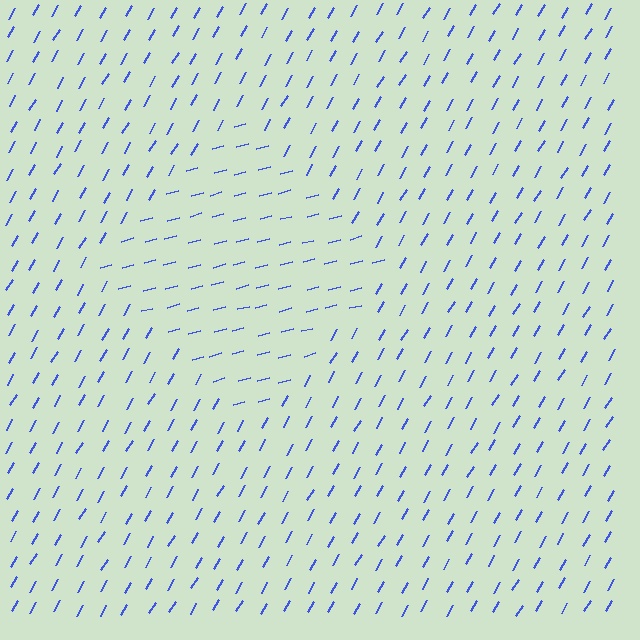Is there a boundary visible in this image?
Yes, there is a texture boundary formed by a change in line orientation.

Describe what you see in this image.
The image is filled with small blue line segments. A diamond region in the image has lines oriented differently from the surrounding lines, creating a visible texture boundary.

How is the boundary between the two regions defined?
The boundary is defined purely by a change in line orientation (approximately 45 degrees difference). All lines are the same color and thickness.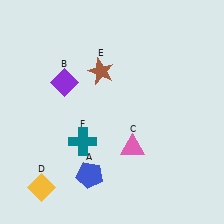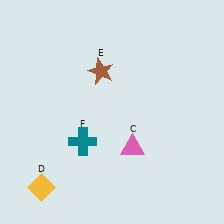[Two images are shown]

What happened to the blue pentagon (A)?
The blue pentagon (A) was removed in Image 2. It was in the bottom-left area of Image 1.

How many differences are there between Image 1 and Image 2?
There are 2 differences between the two images.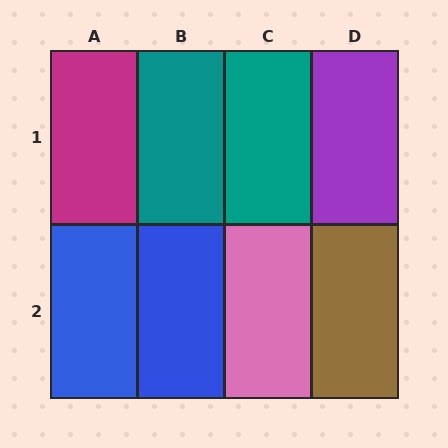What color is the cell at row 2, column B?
Blue.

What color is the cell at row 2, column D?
Brown.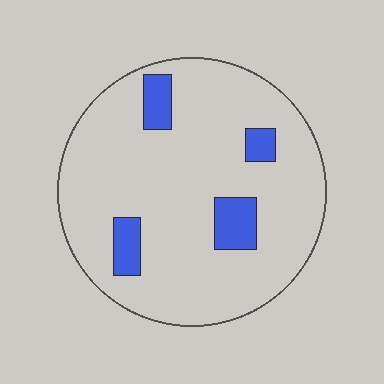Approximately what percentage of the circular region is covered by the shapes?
Approximately 10%.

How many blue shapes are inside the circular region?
4.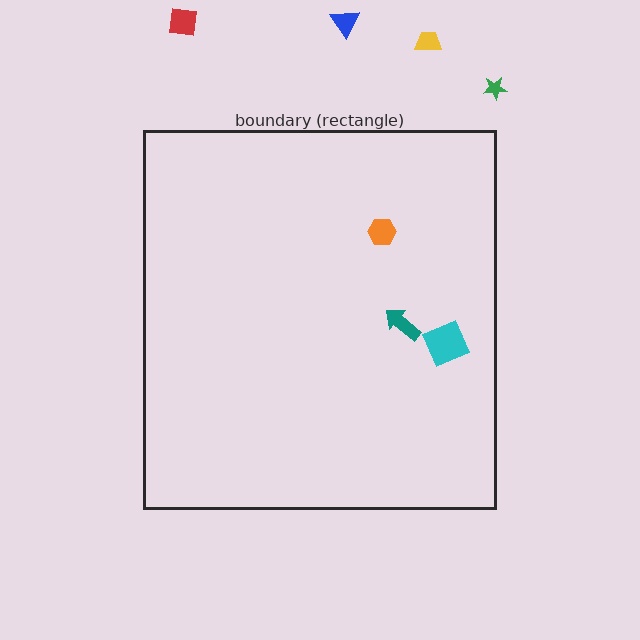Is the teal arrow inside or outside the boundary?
Inside.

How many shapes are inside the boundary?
3 inside, 4 outside.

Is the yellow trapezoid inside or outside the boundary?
Outside.